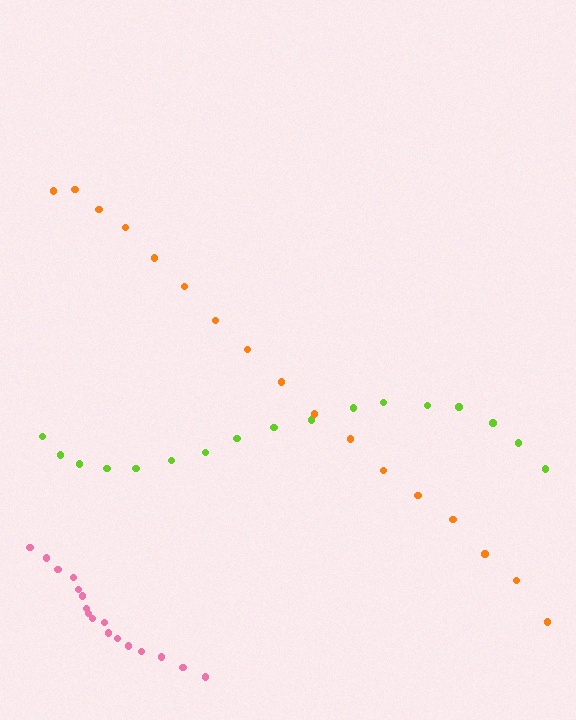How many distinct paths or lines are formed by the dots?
There are 3 distinct paths.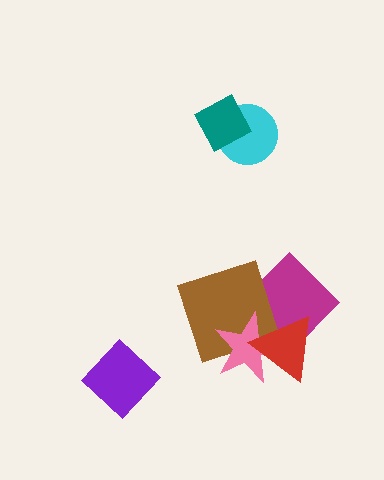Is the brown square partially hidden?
Yes, it is partially covered by another shape.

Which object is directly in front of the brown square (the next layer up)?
The pink star is directly in front of the brown square.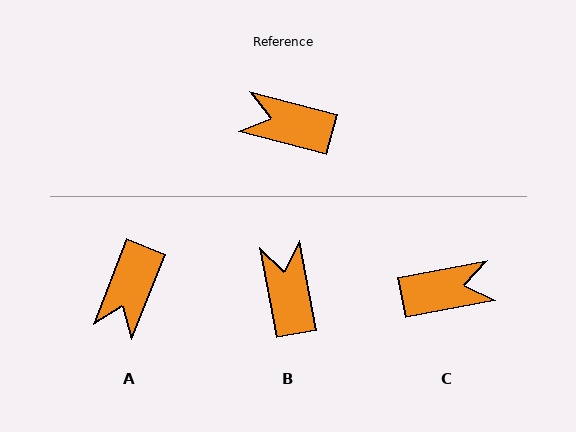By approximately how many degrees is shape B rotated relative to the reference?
Approximately 65 degrees clockwise.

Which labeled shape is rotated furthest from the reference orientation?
C, about 154 degrees away.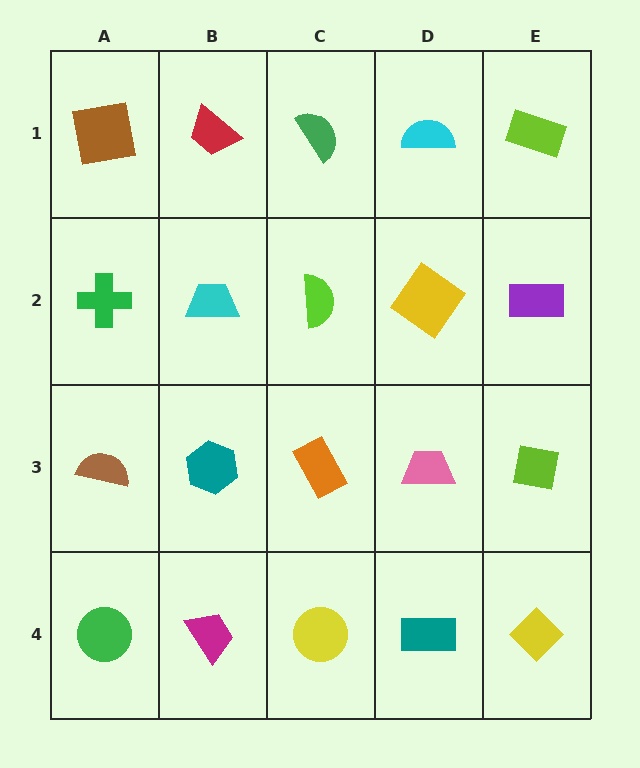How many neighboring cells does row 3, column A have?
3.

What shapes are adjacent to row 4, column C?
An orange rectangle (row 3, column C), a magenta trapezoid (row 4, column B), a teal rectangle (row 4, column D).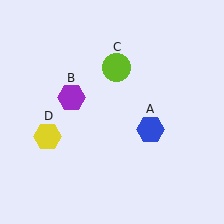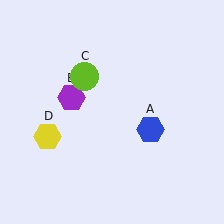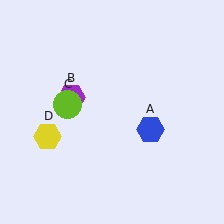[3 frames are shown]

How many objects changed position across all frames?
1 object changed position: lime circle (object C).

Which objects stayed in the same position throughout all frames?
Blue hexagon (object A) and purple hexagon (object B) and yellow hexagon (object D) remained stationary.